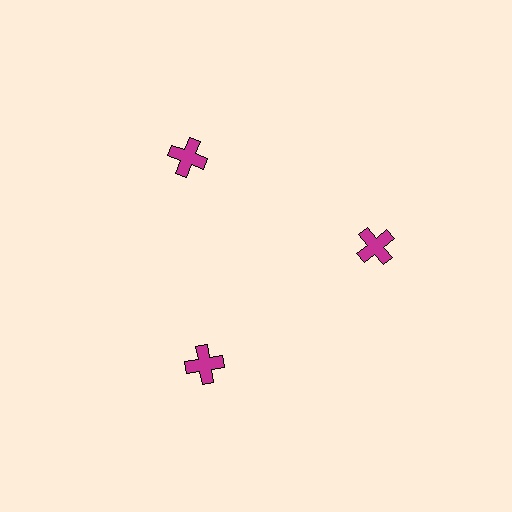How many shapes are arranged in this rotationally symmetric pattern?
There are 3 shapes, arranged in 3 groups of 1.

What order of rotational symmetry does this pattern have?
This pattern has 3-fold rotational symmetry.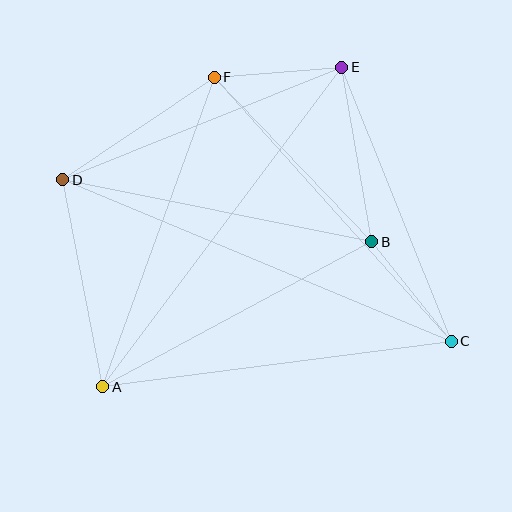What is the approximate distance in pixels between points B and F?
The distance between B and F is approximately 228 pixels.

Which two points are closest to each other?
Points B and C are closest to each other.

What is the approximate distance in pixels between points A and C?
The distance between A and C is approximately 352 pixels.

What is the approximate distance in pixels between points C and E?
The distance between C and E is approximately 295 pixels.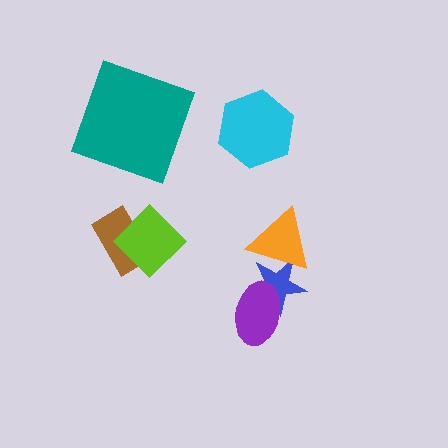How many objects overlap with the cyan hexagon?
0 objects overlap with the cyan hexagon.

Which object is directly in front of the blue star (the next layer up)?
The purple ellipse is directly in front of the blue star.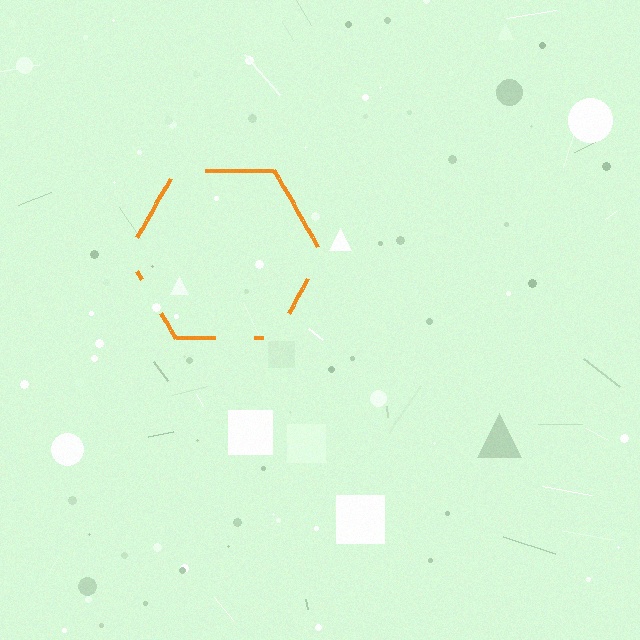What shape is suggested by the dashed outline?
The dashed outline suggests a hexagon.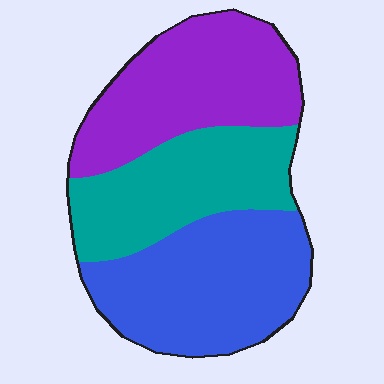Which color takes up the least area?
Teal, at roughly 30%.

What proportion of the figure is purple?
Purple takes up about one third (1/3) of the figure.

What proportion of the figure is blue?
Blue takes up about three eighths (3/8) of the figure.